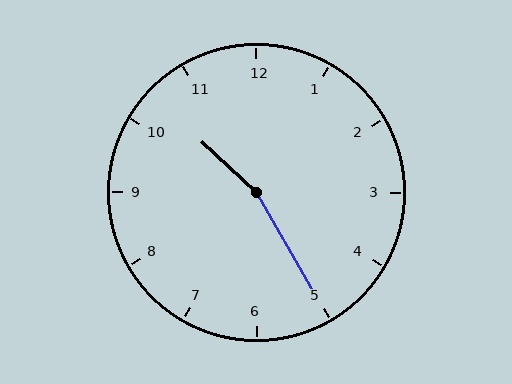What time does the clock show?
10:25.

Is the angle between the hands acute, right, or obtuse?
It is obtuse.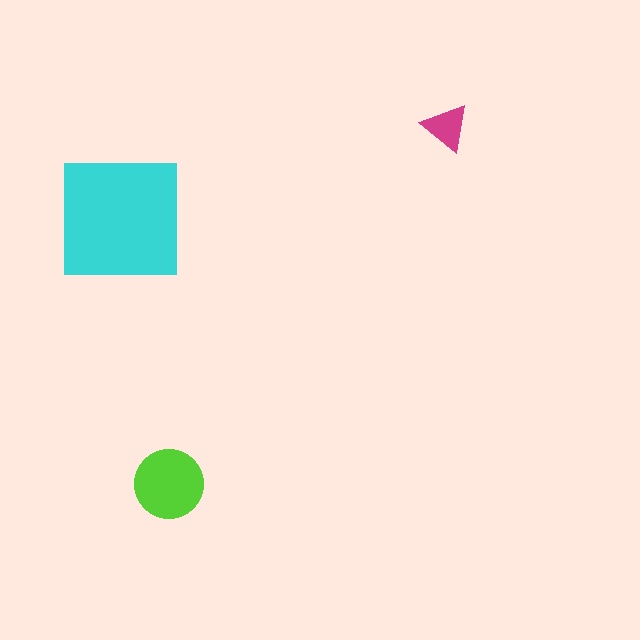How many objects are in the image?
There are 3 objects in the image.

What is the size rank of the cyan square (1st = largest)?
1st.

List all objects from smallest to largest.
The magenta triangle, the lime circle, the cyan square.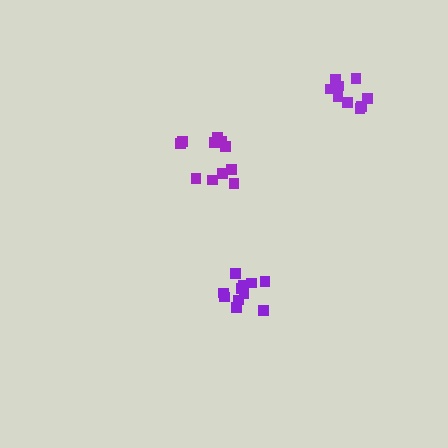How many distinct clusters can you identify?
There are 3 distinct clusters.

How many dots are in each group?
Group 1: 11 dots, Group 2: 11 dots, Group 3: 9 dots (31 total).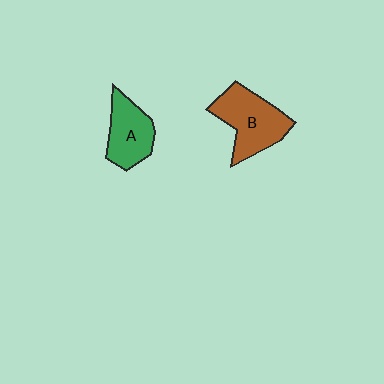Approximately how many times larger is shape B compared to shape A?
Approximately 1.3 times.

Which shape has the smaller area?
Shape A (green).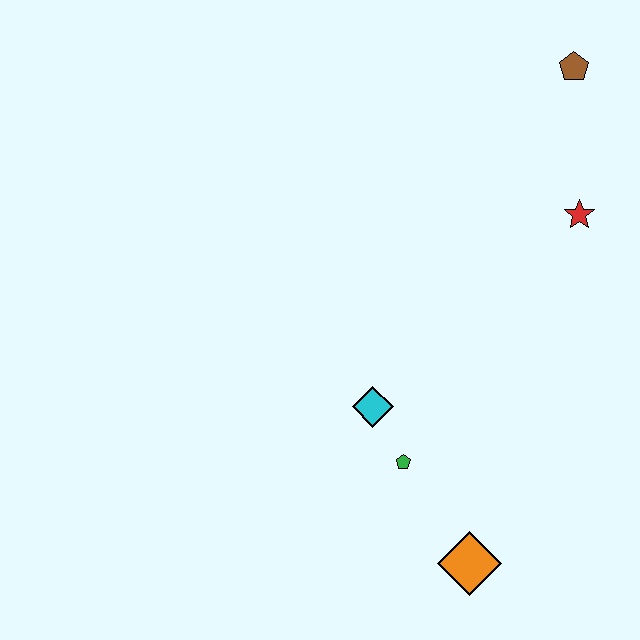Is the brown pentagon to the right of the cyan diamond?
Yes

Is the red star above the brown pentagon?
No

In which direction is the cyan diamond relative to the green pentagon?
The cyan diamond is above the green pentagon.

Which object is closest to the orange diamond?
The green pentagon is closest to the orange diamond.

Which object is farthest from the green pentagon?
The brown pentagon is farthest from the green pentagon.